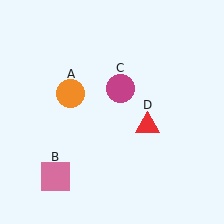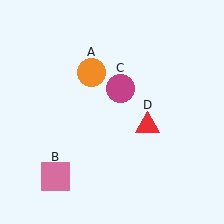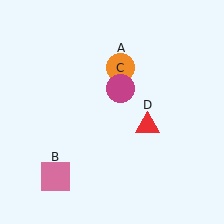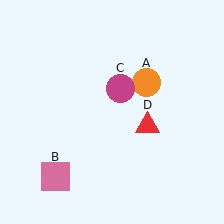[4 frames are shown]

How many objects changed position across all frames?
1 object changed position: orange circle (object A).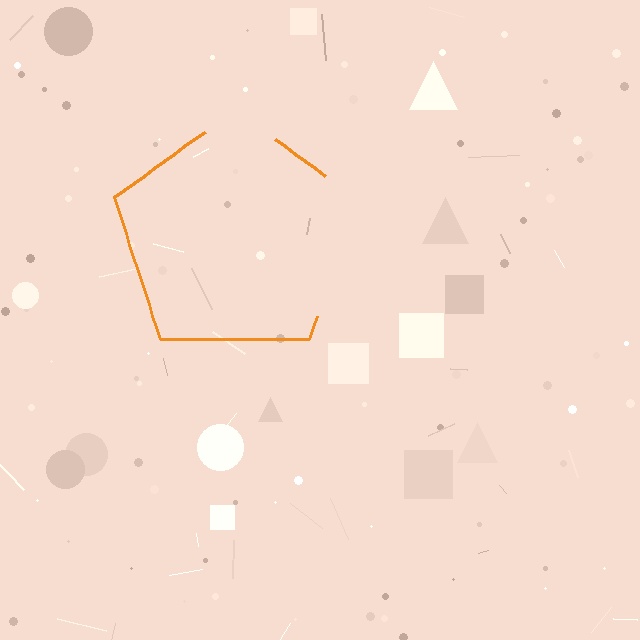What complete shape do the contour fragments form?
The contour fragments form a pentagon.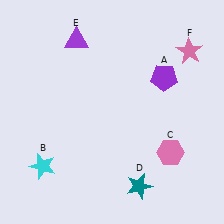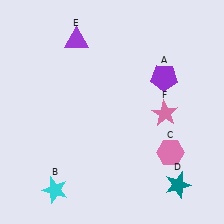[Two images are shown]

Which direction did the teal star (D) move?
The teal star (D) moved right.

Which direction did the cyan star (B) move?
The cyan star (B) moved down.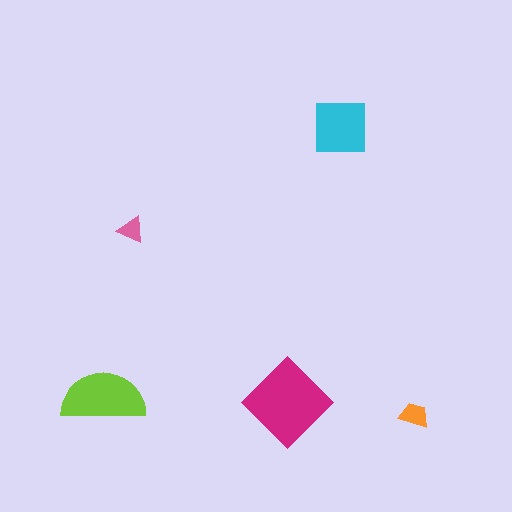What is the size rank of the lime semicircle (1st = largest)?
2nd.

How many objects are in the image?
There are 5 objects in the image.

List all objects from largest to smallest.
The magenta diamond, the lime semicircle, the cyan square, the orange trapezoid, the pink triangle.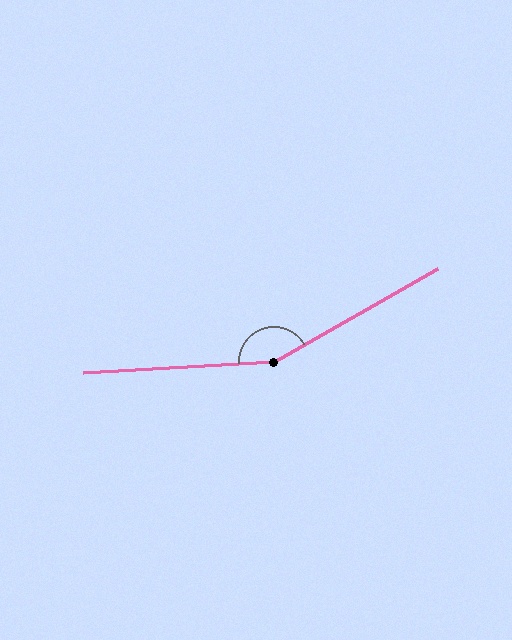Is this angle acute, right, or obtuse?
It is obtuse.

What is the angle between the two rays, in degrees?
Approximately 154 degrees.